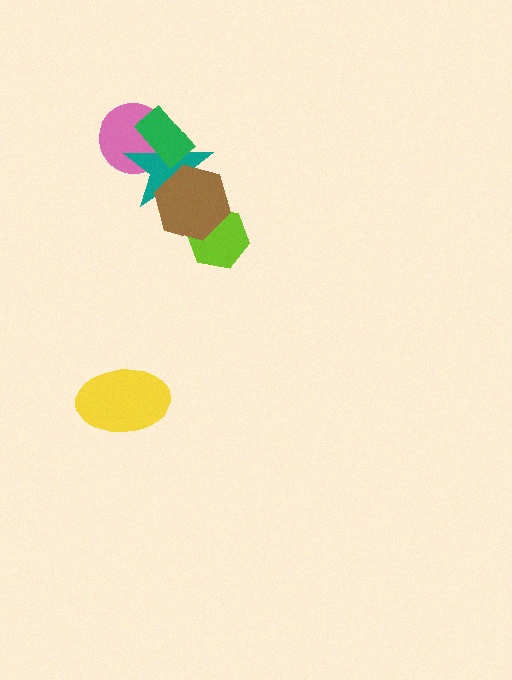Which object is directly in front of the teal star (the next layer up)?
The green rectangle is directly in front of the teal star.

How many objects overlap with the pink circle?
2 objects overlap with the pink circle.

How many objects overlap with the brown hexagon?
2 objects overlap with the brown hexagon.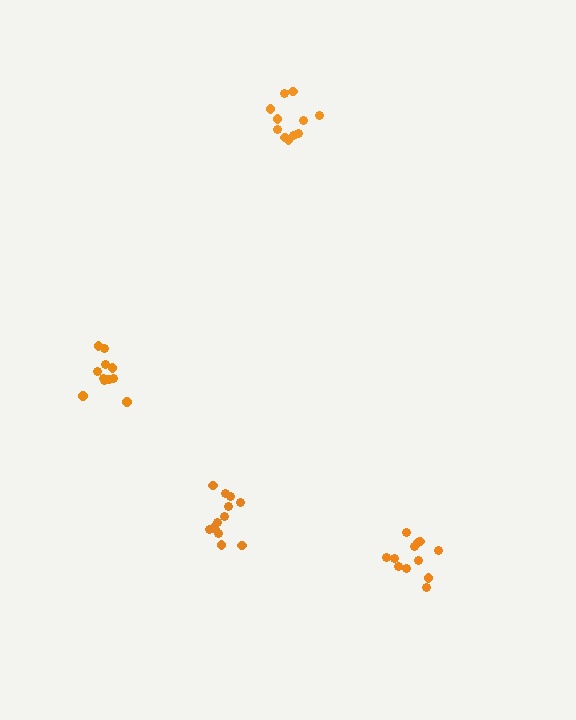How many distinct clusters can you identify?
There are 4 distinct clusters.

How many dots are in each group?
Group 1: 12 dots, Group 2: 11 dots, Group 3: 11 dots, Group 4: 13 dots (47 total).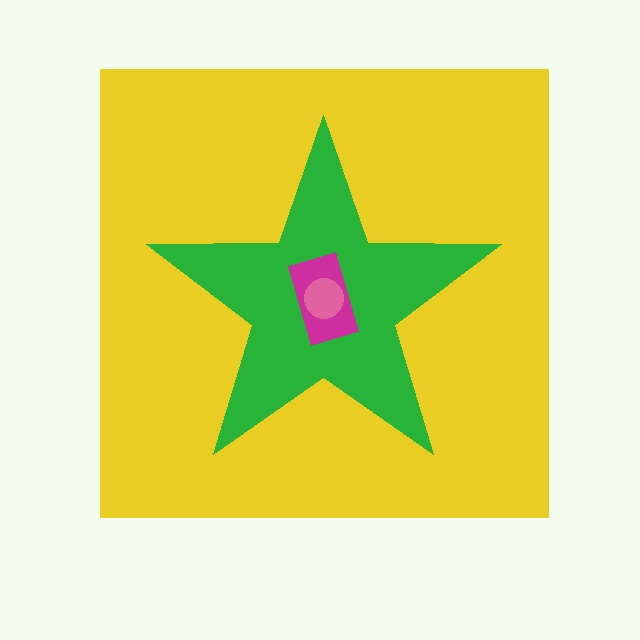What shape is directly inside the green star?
The magenta rectangle.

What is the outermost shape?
The yellow square.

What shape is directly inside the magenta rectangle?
The pink circle.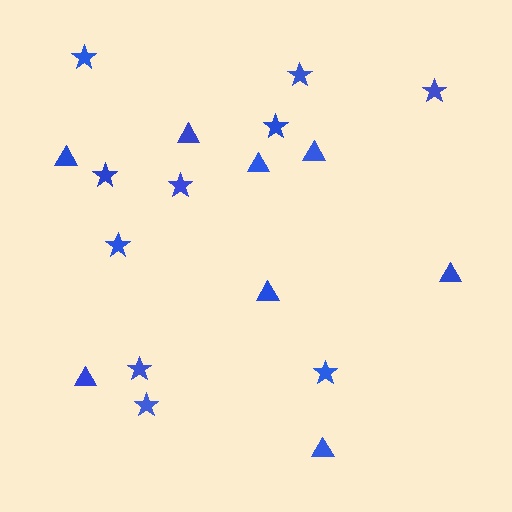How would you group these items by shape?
There are 2 groups: one group of triangles (8) and one group of stars (10).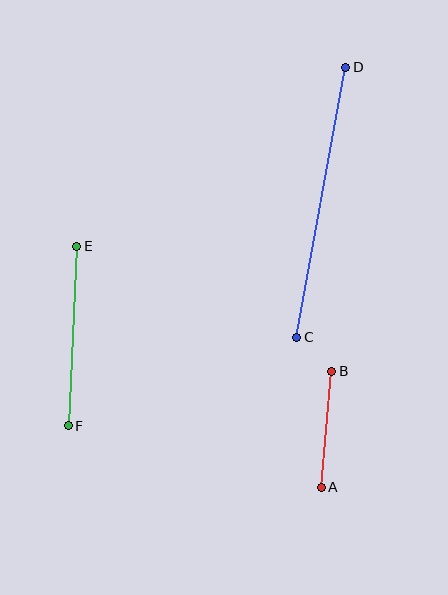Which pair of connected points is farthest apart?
Points C and D are farthest apart.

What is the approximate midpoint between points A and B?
The midpoint is at approximately (327, 429) pixels.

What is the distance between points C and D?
The distance is approximately 274 pixels.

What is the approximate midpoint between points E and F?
The midpoint is at approximately (72, 336) pixels.